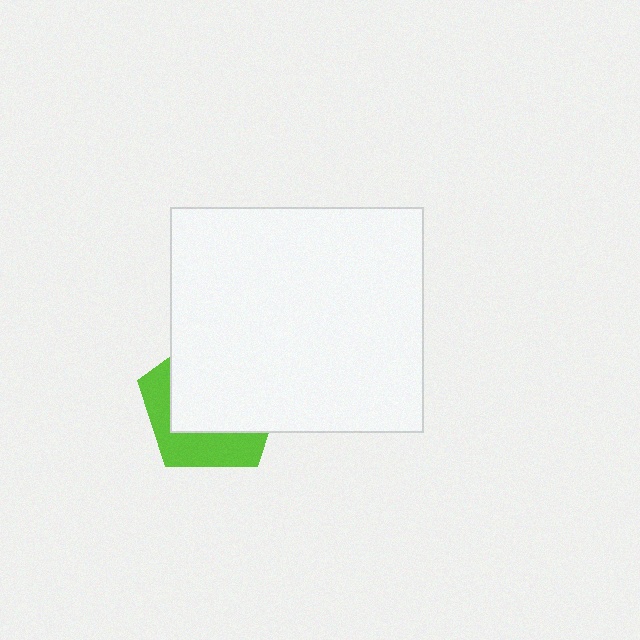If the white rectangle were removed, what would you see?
You would see the complete lime pentagon.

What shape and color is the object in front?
The object in front is a white rectangle.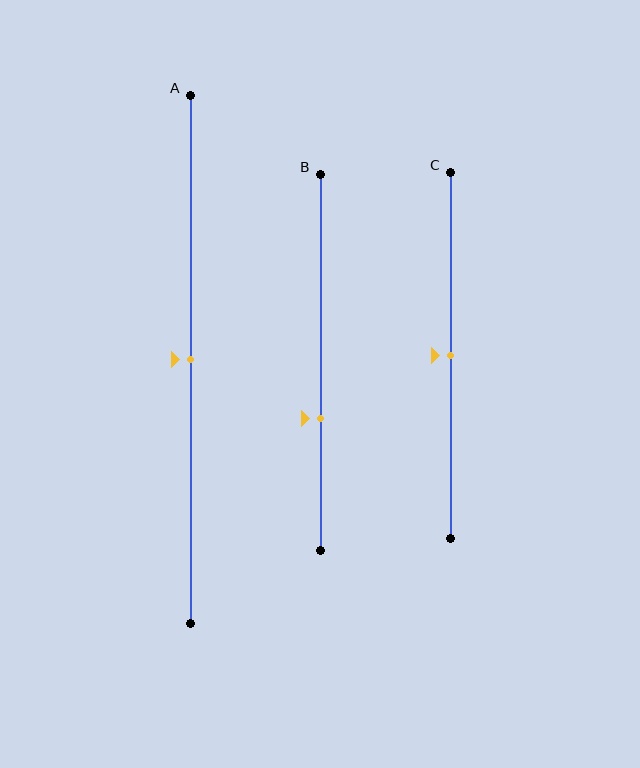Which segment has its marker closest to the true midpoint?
Segment A has its marker closest to the true midpoint.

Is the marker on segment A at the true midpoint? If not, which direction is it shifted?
Yes, the marker on segment A is at the true midpoint.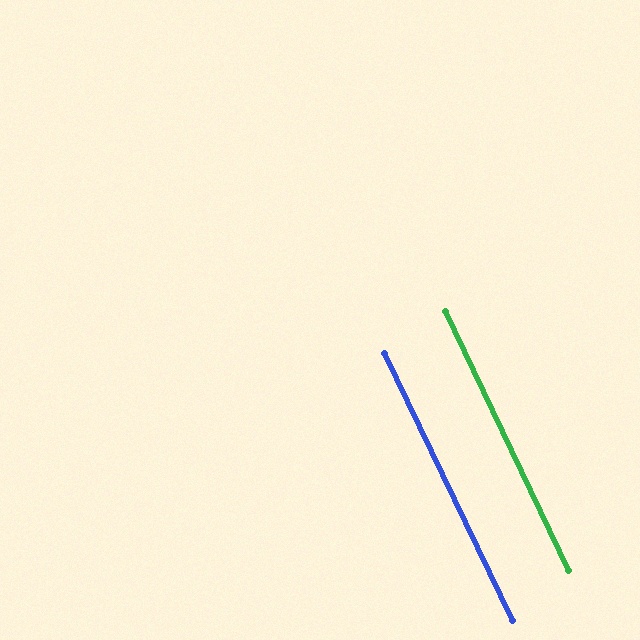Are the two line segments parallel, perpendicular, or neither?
Parallel — their directions differ by only 0.2°.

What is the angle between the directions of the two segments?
Approximately 0 degrees.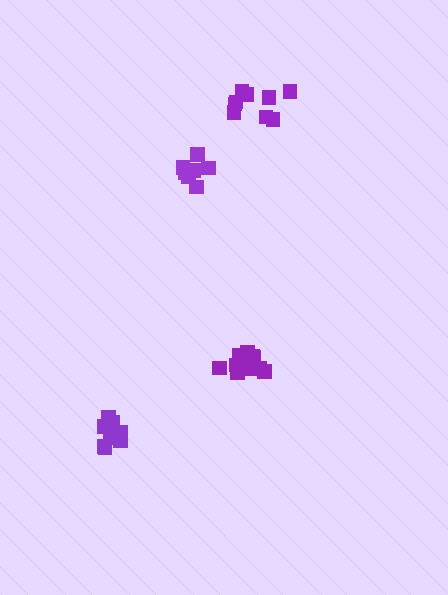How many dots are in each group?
Group 1: 9 dots, Group 2: 13 dots, Group 3: 13 dots, Group 4: 7 dots (42 total).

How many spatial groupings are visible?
There are 4 spatial groupings.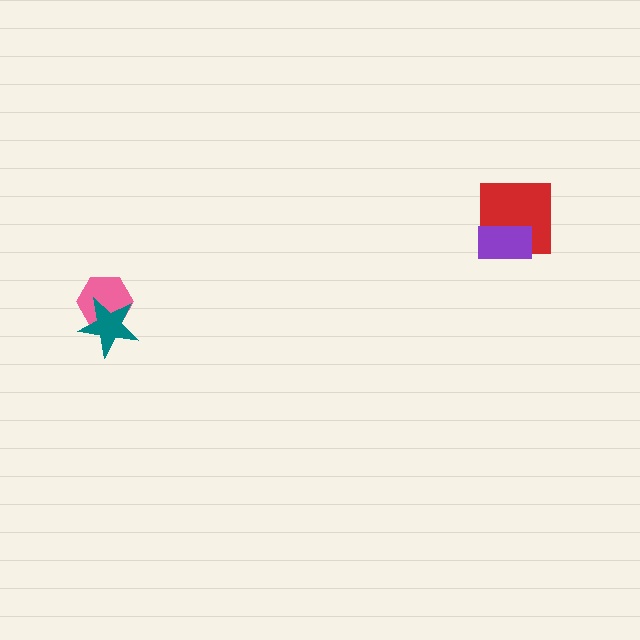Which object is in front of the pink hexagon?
The teal star is in front of the pink hexagon.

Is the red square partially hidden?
Yes, it is partially covered by another shape.